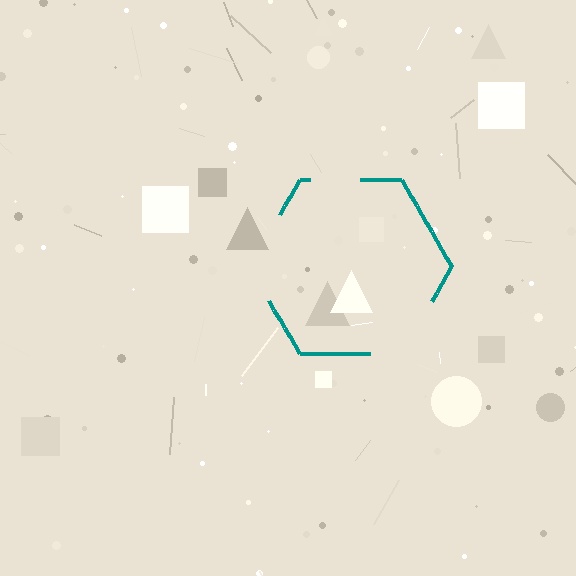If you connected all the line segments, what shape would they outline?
They would outline a hexagon.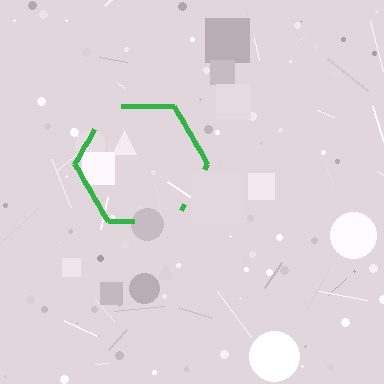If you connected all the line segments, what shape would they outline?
They would outline a hexagon.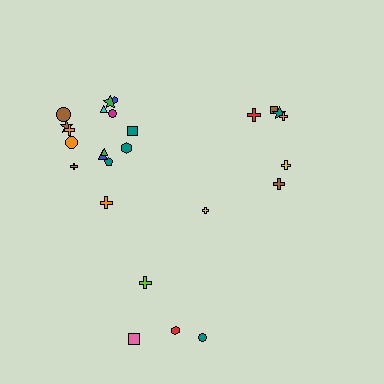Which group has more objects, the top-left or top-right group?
The top-left group.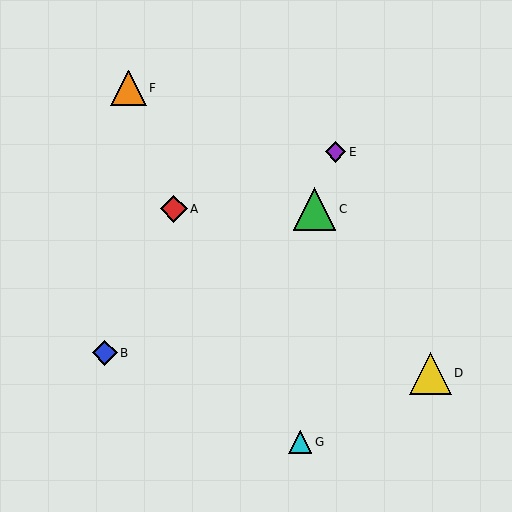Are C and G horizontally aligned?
No, C is at y≈209 and G is at y≈442.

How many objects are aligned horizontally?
2 objects (A, C) are aligned horizontally.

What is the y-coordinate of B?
Object B is at y≈353.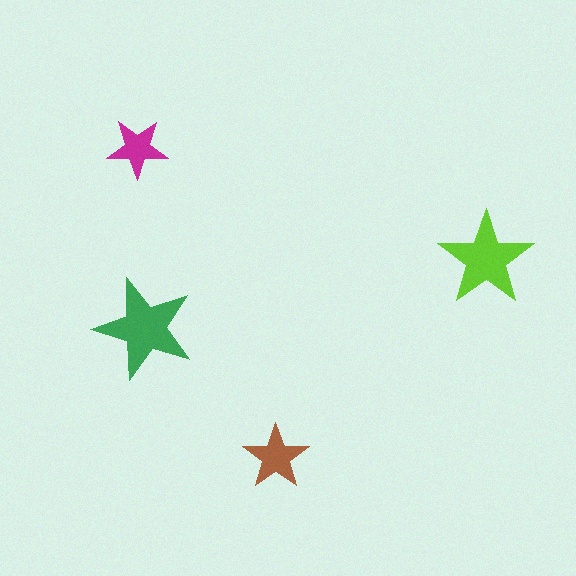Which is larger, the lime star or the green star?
The green one.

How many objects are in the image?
There are 4 objects in the image.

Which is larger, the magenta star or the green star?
The green one.